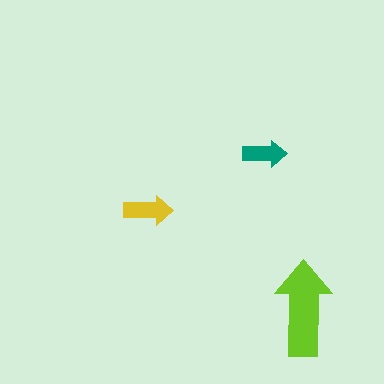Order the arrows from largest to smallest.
the lime one, the yellow one, the teal one.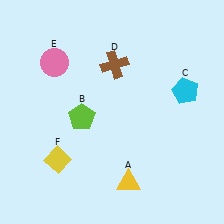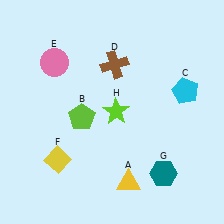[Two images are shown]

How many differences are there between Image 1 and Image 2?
There are 2 differences between the two images.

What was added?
A teal hexagon (G), a lime star (H) were added in Image 2.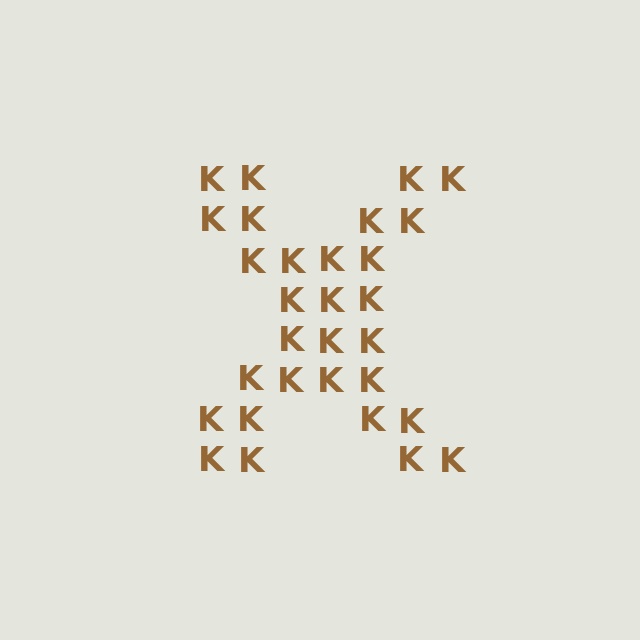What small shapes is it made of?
It is made of small letter K's.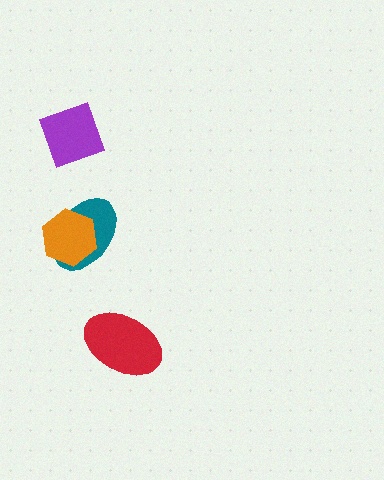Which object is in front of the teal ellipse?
The orange hexagon is in front of the teal ellipse.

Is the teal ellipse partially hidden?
Yes, it is partially covered by another shape.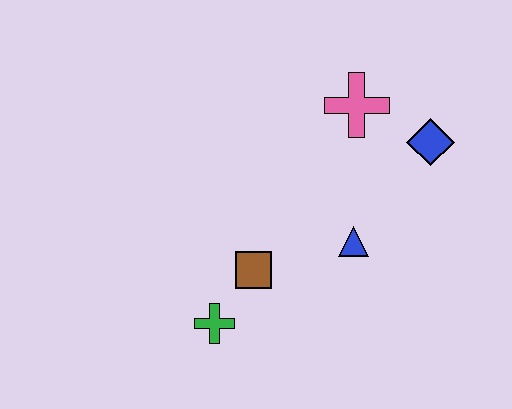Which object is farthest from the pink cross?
The green cross is farthest from the pink cross.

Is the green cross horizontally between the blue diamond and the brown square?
No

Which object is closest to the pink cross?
The blue diamond is closest to the pink cross.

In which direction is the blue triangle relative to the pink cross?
The blue triangle is below the pink cross.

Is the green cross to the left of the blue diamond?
Yes